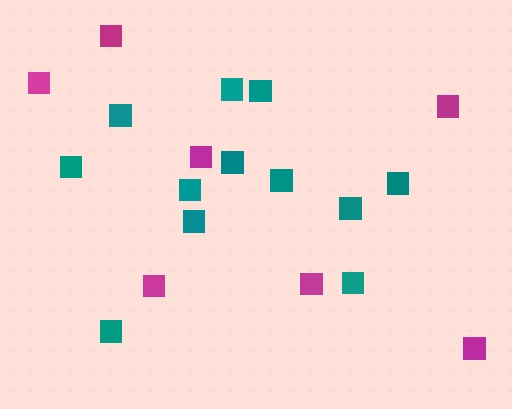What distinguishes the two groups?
There are 2 groups: one group of magenta squares (7) and one group of teal squares (12).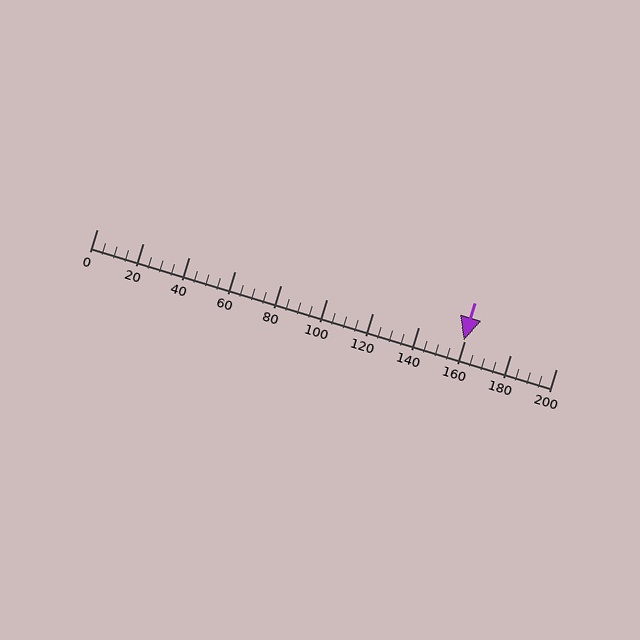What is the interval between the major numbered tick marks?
The major tick marks are spaced 20 units apart.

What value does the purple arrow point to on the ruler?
The purple arrow points to approximately 160.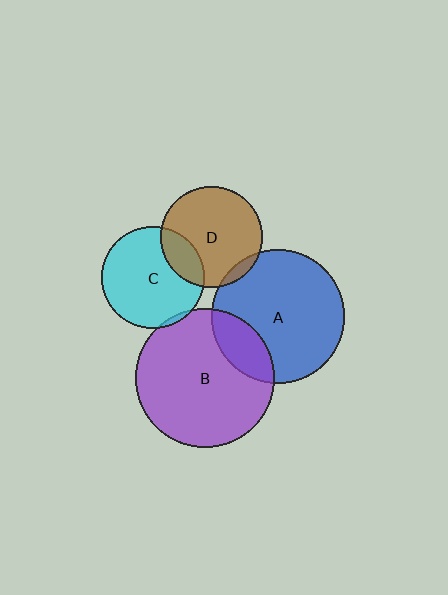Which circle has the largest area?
Circle B (purple).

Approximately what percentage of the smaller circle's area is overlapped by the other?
Approximately 20%.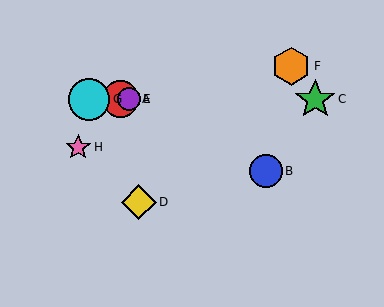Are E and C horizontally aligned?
Yes, both are at y≈99.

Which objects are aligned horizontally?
Objects A, C, E, G are aligned horizontally.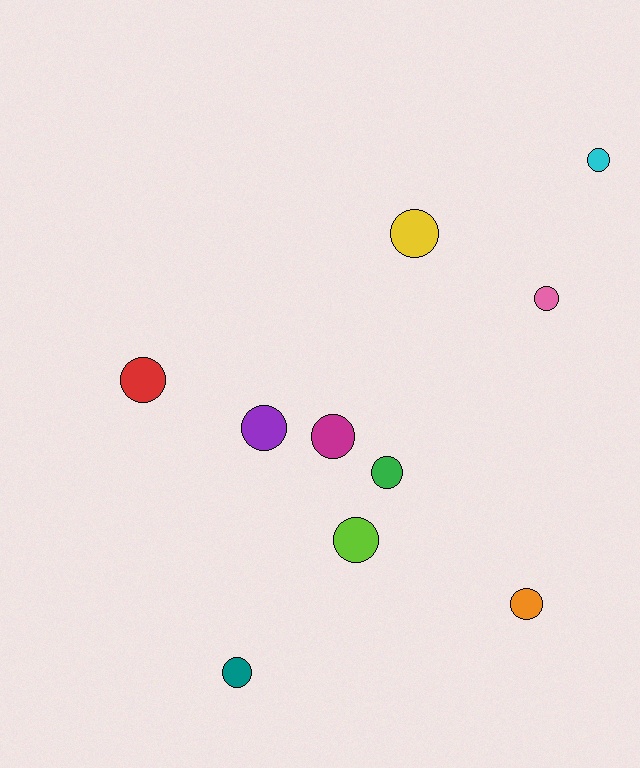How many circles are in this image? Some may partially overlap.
There are 10 circles.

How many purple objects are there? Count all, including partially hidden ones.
There is 1 purple object.